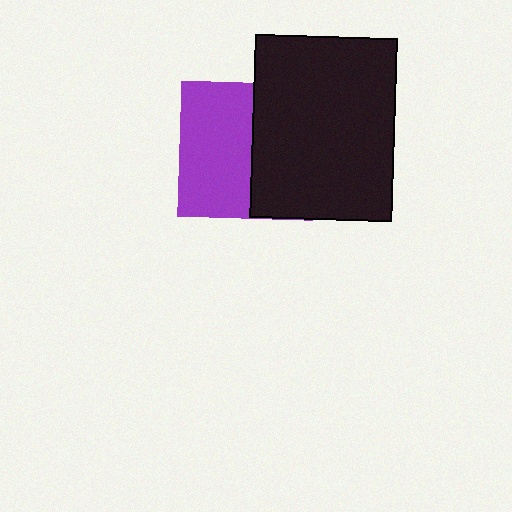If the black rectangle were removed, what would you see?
You would see the complete purple square.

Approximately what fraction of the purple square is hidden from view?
Roughly 46% of the purple square is hidden behind the black rectangle.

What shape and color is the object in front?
The object in front is a black rectangle.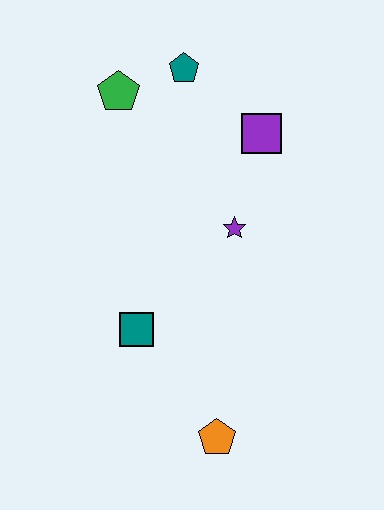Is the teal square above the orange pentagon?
Yes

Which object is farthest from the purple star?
The orange pentagon is farthest from the purple star.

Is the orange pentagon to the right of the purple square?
No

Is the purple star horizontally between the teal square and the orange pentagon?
No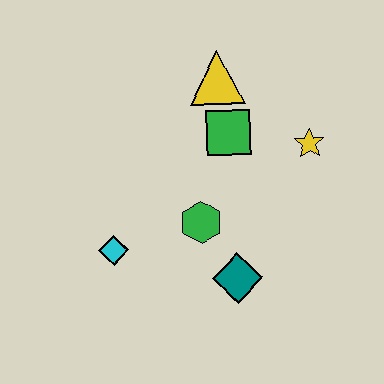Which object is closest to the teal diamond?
The green hexagon is closest to the teal diamond.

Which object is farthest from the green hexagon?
The yellow triangle is farthest from the green hexagon.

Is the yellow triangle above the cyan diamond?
Yes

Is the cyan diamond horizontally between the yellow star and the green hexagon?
No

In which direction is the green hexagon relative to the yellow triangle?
The green hexagon is below the yellow triangle.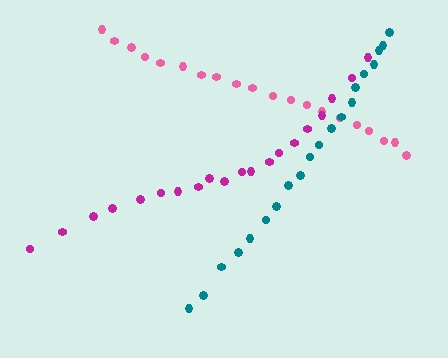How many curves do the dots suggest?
There are 3 distinct paths.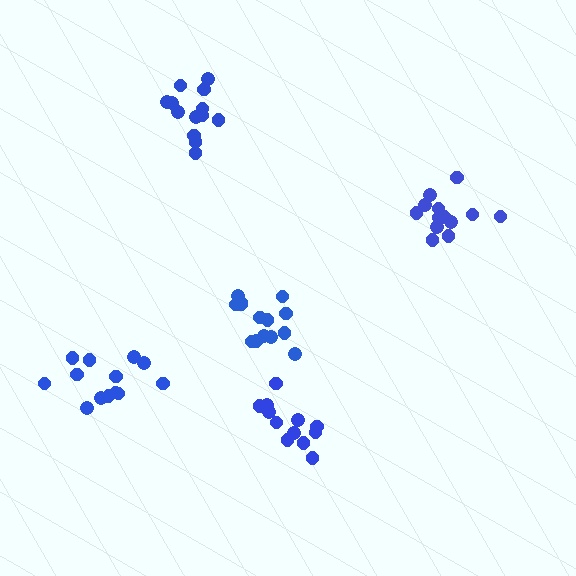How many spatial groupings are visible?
There are 5 spatial groupings.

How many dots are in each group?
Group 1: 13 dots, Group 2: 12 dots, Group 3: 13 dots, Group 4: 13 dots, Group 5: 14 dots (65 total).